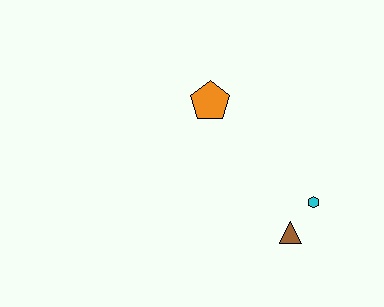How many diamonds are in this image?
There are no diamonds.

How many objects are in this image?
There are 3 objects.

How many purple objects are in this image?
There are no purple objects.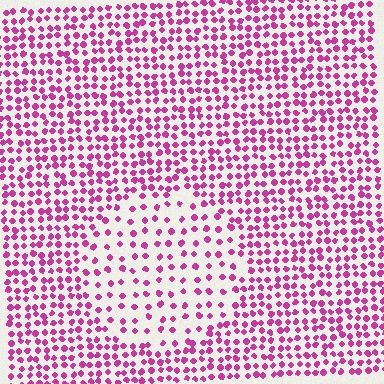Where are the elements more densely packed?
The elements are more densely packed outside the circle boundary.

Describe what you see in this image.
The image contains small magenta elements arranged at two different densities. A circle-shaped region is visible where the elements are less densely packed than the surrounding area.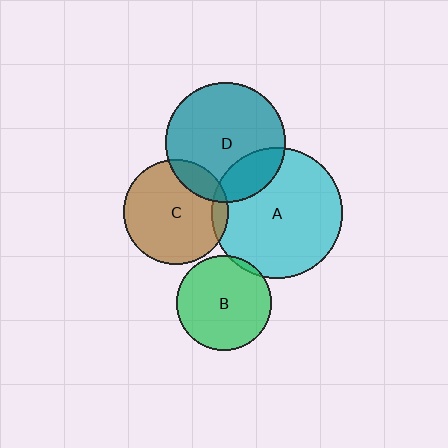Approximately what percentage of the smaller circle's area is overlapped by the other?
Approximately 5%.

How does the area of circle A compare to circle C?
Approximately 1.6 times.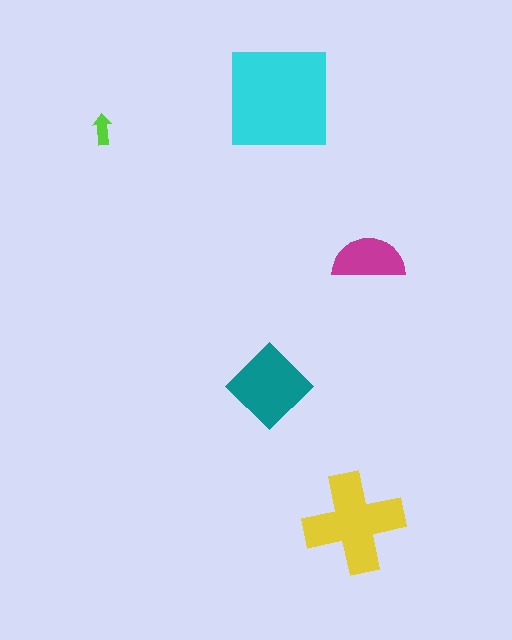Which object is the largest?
The cyan square.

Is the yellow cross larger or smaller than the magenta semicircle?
Larger.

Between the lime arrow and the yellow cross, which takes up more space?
The yellow cross.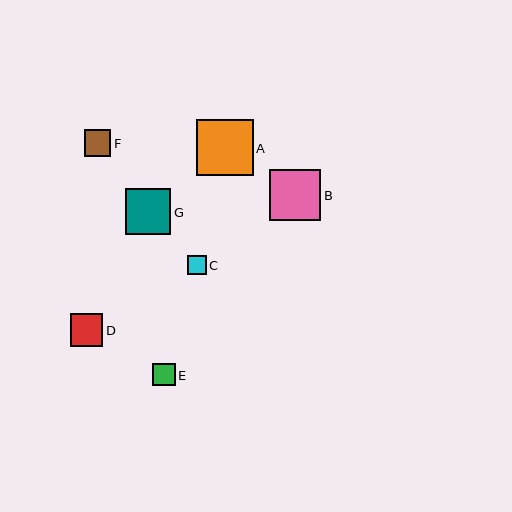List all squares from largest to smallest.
From largest to smallest: A, B, G, D, F, E, C.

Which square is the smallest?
Square C is the smallest with a size of approximately 19 pixels.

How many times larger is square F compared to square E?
Square F is approximately 1.2 times the size of square E.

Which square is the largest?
Square A is the largest with a size of approximately 56 pixels.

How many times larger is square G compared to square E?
Square G is approximately 2.0 times the size of square E.